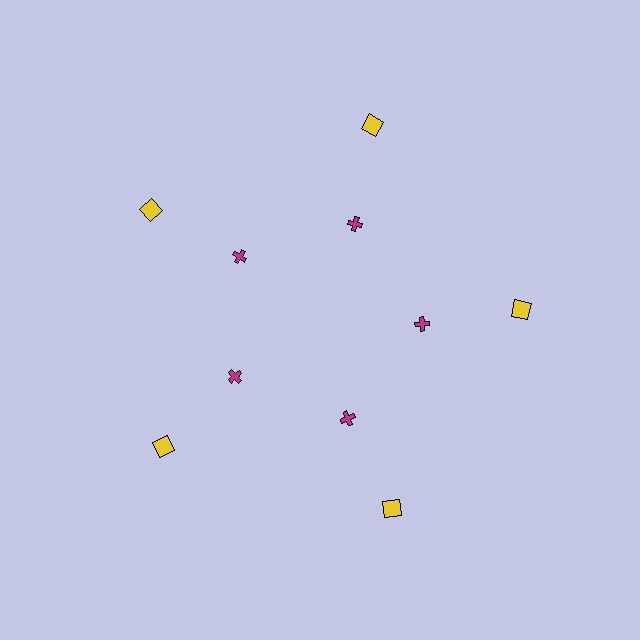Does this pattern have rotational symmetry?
Yes, this pattern has 5-fold rotational symmetry. It looks the same after rotating 72 degrees around the center.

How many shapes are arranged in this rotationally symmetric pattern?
There are 10 shapes, arranged in 5 groups of 2.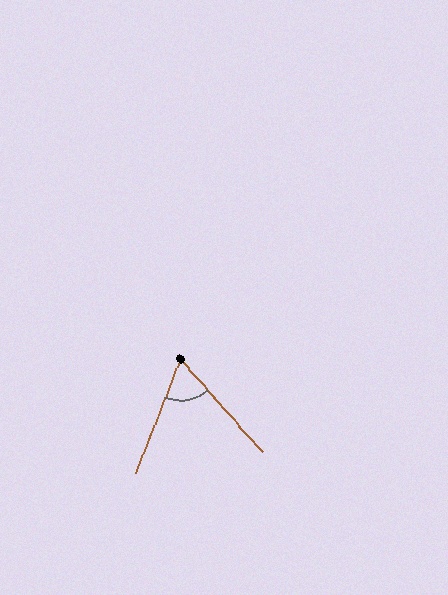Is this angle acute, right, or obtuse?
It is acute.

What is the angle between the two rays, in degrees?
Approximately 63 degrees.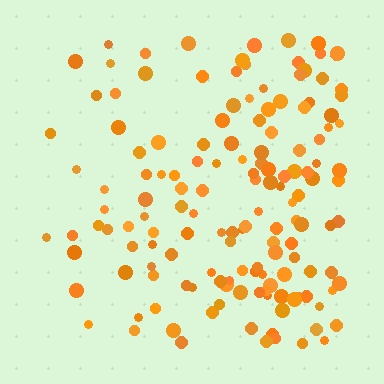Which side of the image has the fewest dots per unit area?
The left.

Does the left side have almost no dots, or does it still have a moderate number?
Still a moderate number, just noticeably fewer than the right.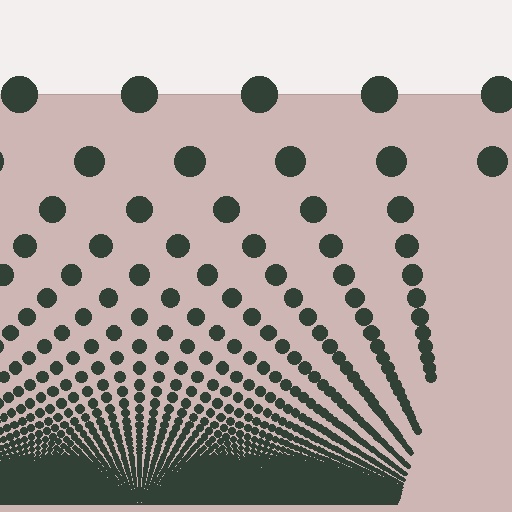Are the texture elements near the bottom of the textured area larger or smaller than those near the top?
Smaller. The gradient is inverted — elements near the bottom are smaller and denser.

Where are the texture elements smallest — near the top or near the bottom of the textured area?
Near the bottom.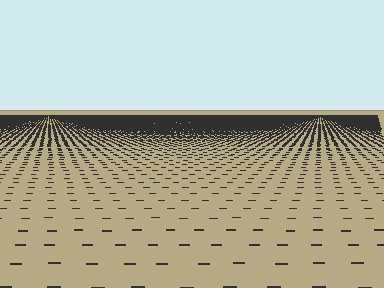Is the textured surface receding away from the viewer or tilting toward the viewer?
The surface is receding away from the viewer. Texture elements get smaller and denser toward the top.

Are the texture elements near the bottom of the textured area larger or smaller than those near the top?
Larger. Near the bottom, elements are closer to the viewer and appear at a bigger on-screen size.